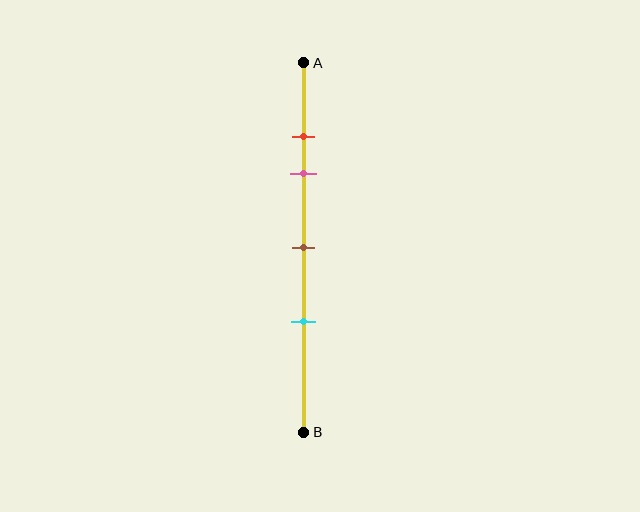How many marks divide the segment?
There are 4 marks dividing the segment.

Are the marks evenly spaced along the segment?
No, the marks are not evenly spaced.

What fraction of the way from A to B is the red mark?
The red mark is approximately 20% (0.2) of the way from A to B.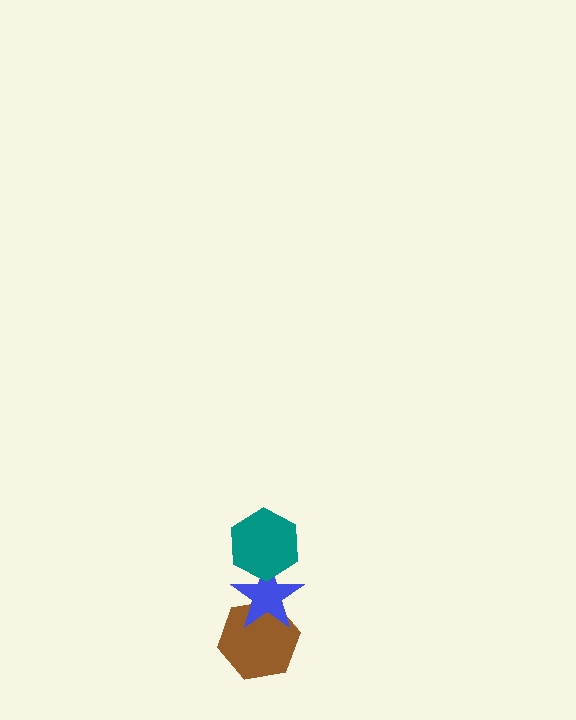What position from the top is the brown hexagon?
The brown hexagon is 3rd from the top.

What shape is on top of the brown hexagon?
The blue star is on top of the brown hexagon.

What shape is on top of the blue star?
The teal hexagon is on top of the blue star.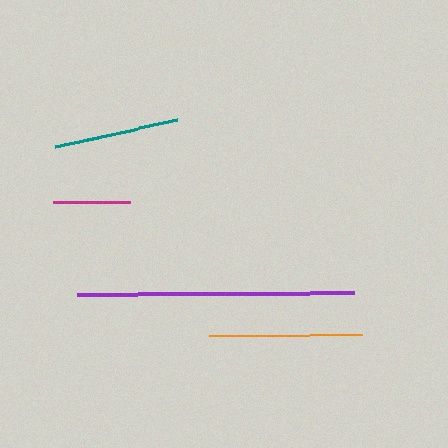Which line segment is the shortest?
The magenta line is the shortest at approximately 76 pixels.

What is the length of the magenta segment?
The magenta segment is approximately 76 pixels long.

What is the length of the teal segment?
The teal segment is approximately 126 pixels long.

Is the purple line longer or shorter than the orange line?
The purple line is longer than the orange line.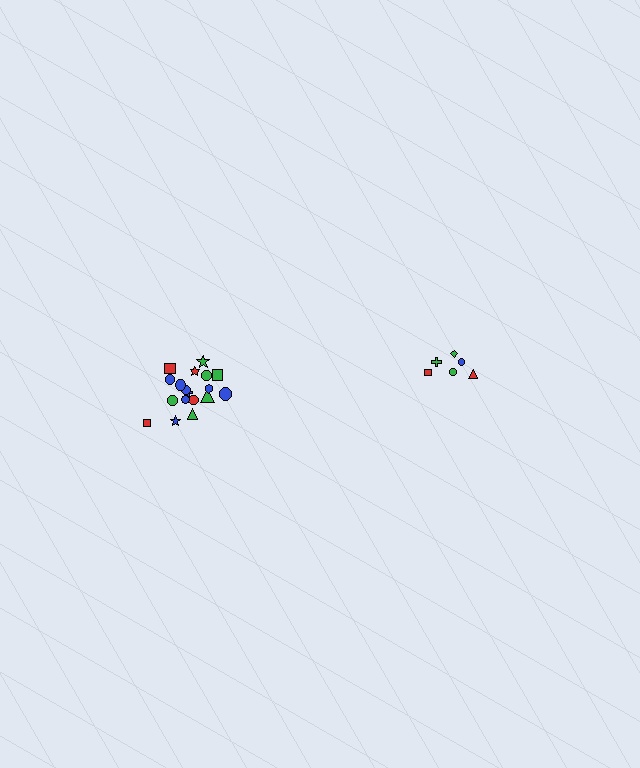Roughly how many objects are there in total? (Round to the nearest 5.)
Roughly 25 objects in total.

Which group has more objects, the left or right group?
The left group.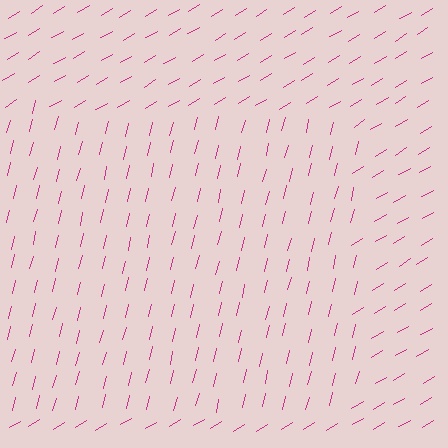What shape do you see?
I see a rectangle.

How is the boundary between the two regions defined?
The boundary is defined purely by a change in line orientation (approximately 45 degrees difference). All lines are the same color and thickness.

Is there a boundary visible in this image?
Yes, there is a texture boundary formed by a change in line orientation.